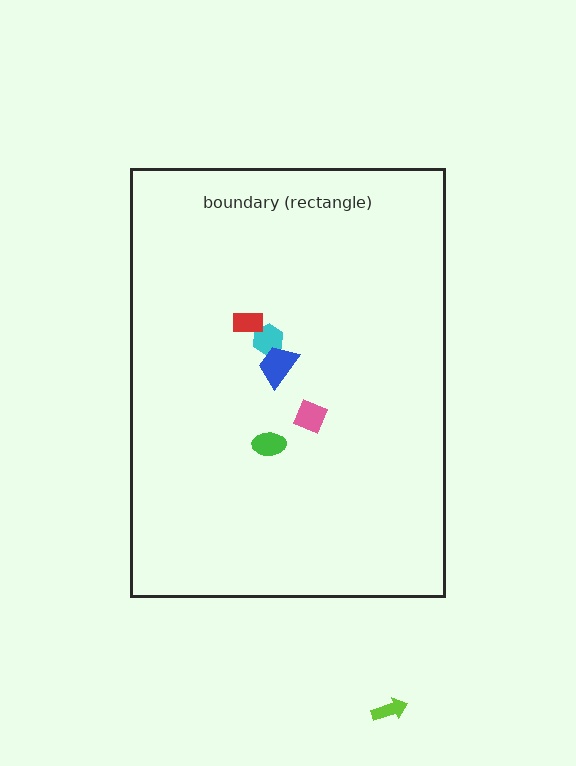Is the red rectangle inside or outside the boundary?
Inside.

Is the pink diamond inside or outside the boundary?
Inside.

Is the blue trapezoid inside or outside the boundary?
Inside.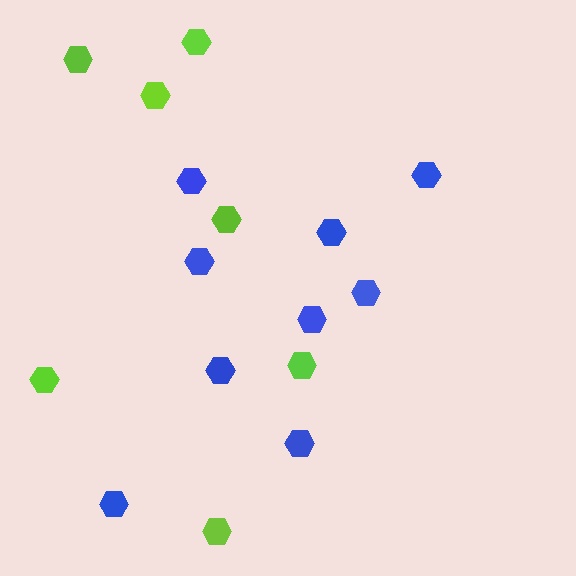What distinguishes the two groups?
There are 2 groups: one group of lime hexagons (7) and one group of blue hexagons (9).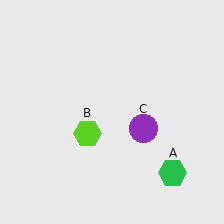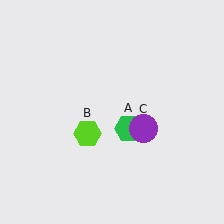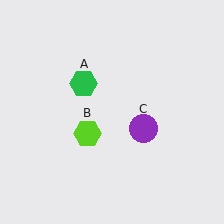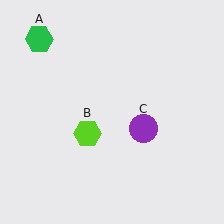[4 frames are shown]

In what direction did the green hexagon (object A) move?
The green hexagon (object A) moved up and to the left.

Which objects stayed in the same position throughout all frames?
Lime hexagon (object B) and purple circle (object C) remained stationary.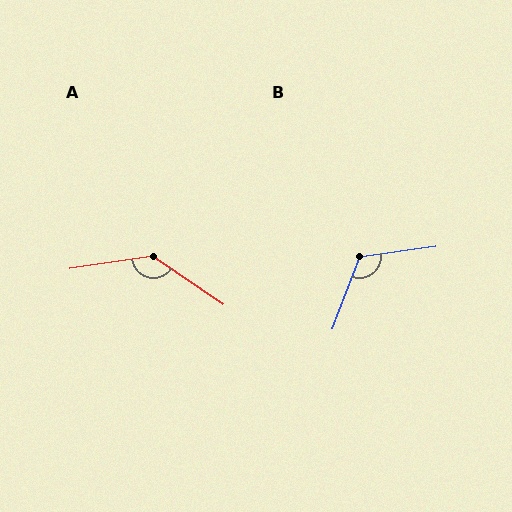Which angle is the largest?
A, at approximately 137 degrees.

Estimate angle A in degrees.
Approximately 137 degrees.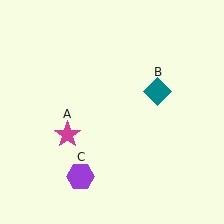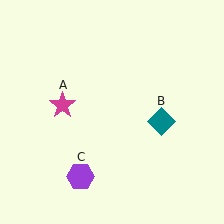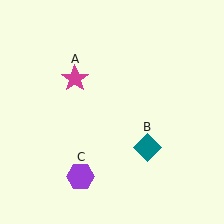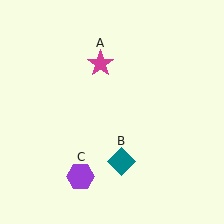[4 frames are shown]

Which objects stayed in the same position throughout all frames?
Purple hexagon (object C) remained stationary.